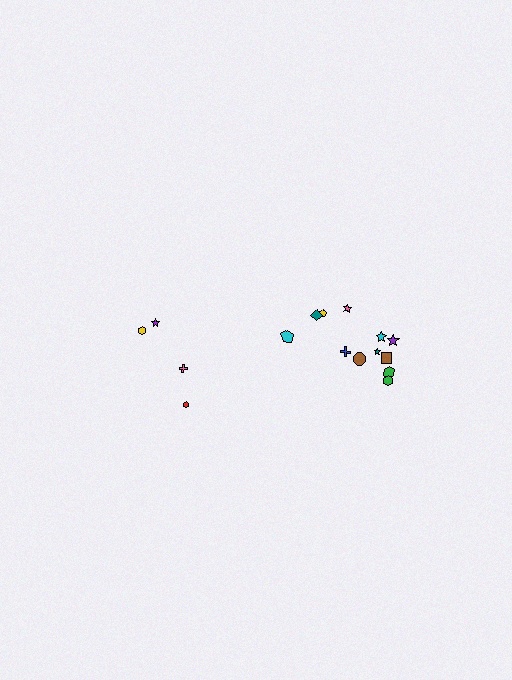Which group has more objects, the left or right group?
The right group.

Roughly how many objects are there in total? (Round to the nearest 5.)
Roughly 15 objects in total.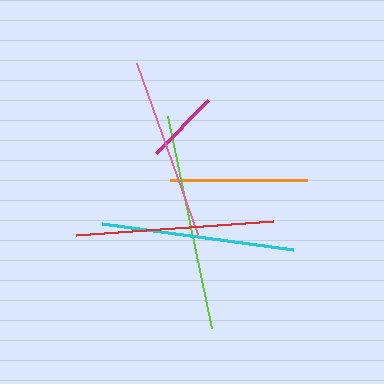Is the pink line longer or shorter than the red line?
The red line is longer than the pink line.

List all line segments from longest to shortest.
From longest to shortest: lime, red, cyan, pink, orange, magenta.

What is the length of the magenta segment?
The magenta segment is approximately 74 pixels long.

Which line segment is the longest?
The lime line is the longest at approximately 217 pixels.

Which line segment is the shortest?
The magenta line is the shortest at approximately 74 pixels.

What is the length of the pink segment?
The pink segment is approximately 181 pixels long.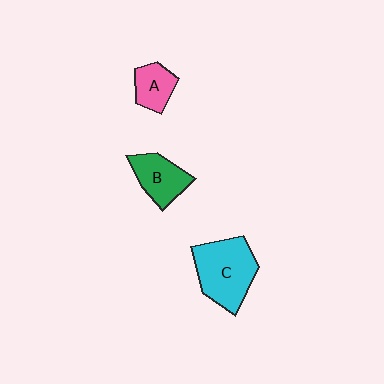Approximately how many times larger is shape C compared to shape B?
Approximately 1.6 times.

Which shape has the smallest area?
Shape A (pink).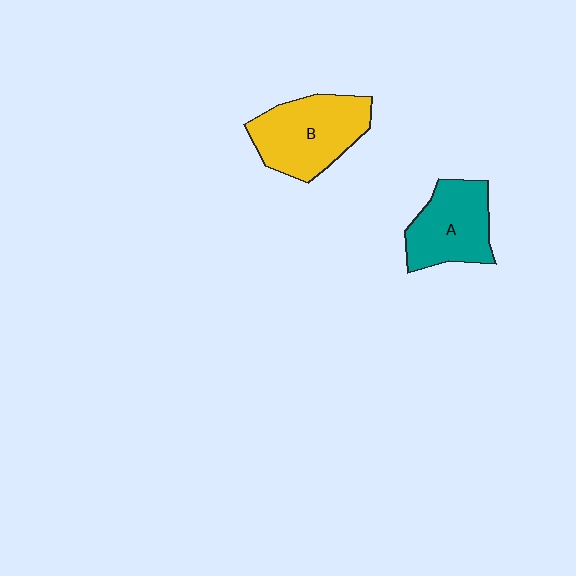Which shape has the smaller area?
Shape A (teal).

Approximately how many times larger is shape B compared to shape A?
Approximately 1.2 times.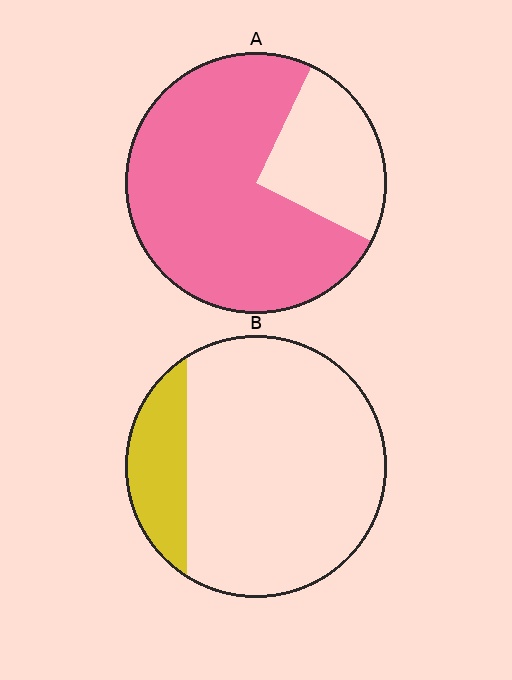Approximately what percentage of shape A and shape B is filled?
A is approximately 75% and B is approximately 20%.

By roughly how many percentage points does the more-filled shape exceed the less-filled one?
By roughly 55 percentage points (A over B).